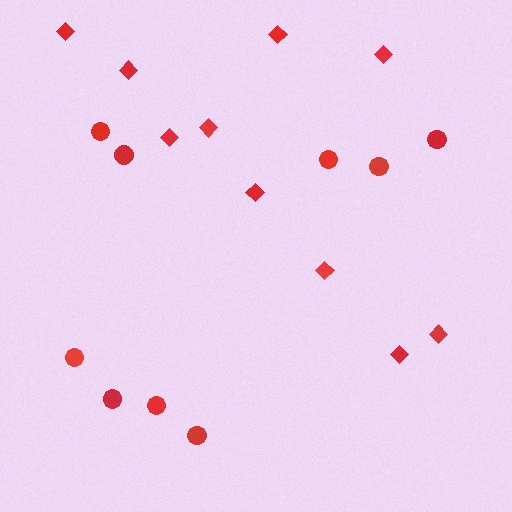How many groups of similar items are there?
There are 2 groups: one group of diamonds (10) and one group of circles (9).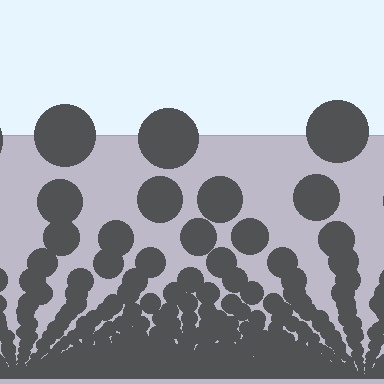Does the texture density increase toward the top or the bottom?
Density increases toward the bottom.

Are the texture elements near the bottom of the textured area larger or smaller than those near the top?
Smaller. The gradient is inverted — elements near the bottom are smaller and denser.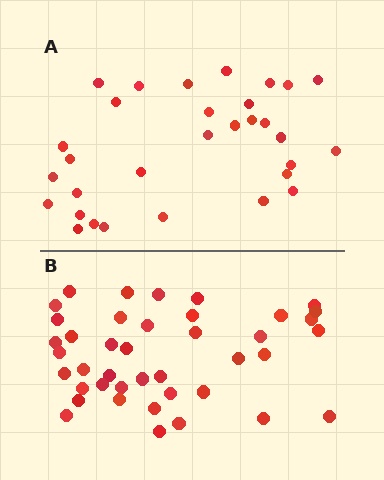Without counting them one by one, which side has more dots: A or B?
Region B (the bottom region) has more dots.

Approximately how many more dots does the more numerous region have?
Region B has roughly 10 or so more dots than region A.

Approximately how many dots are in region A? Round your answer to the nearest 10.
About 30 dots. (The exact count is 31, which rounds to 30.)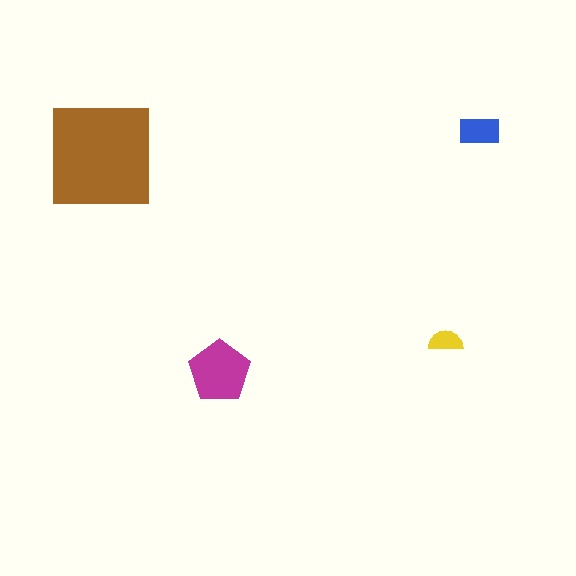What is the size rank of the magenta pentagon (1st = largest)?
2nd.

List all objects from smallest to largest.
The yellow semicircle, the blue rectangle, the magenta pentagon, the brown square.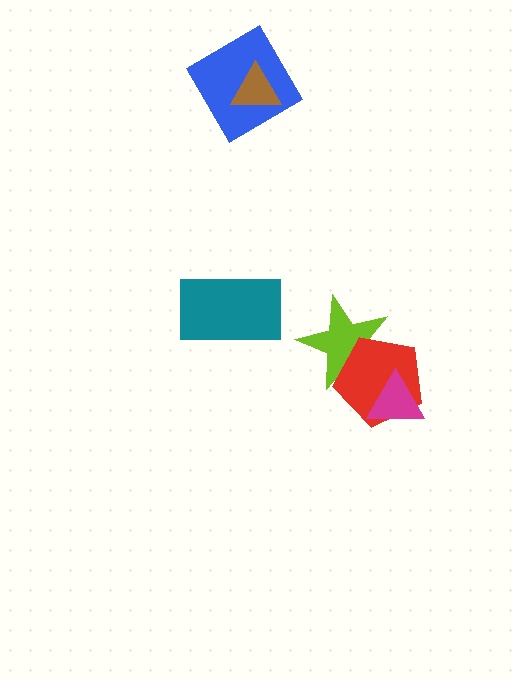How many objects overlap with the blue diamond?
1 object overlaps with the blue diamond.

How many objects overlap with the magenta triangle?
1 object overlaps with the magenta triangle.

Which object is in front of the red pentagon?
The magenta triangle is in front of the red pentagon.